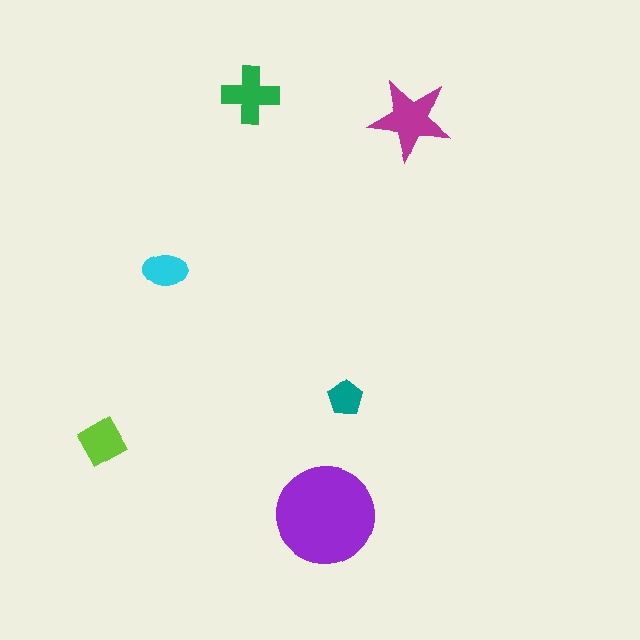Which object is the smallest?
The teal pentagon.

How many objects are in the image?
There are 6 objects in the image.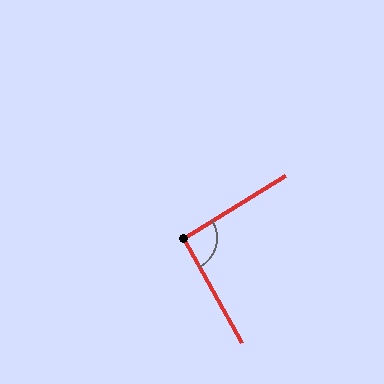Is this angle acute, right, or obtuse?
It is approximately a right angle.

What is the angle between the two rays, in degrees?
Approximately 92 degrees.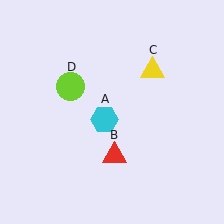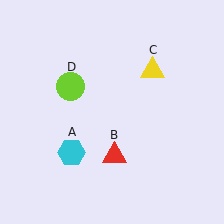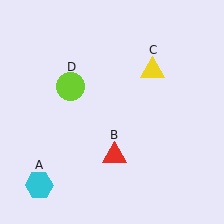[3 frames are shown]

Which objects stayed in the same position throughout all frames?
Red triangle (object B) and yellow triangle (object C) and lime circle (object D) remained stationary.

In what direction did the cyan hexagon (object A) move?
The cyan hexagon (object A) moved down and to the left.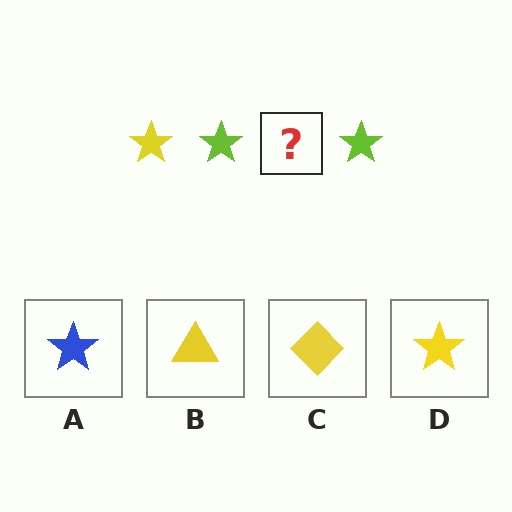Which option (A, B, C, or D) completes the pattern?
D.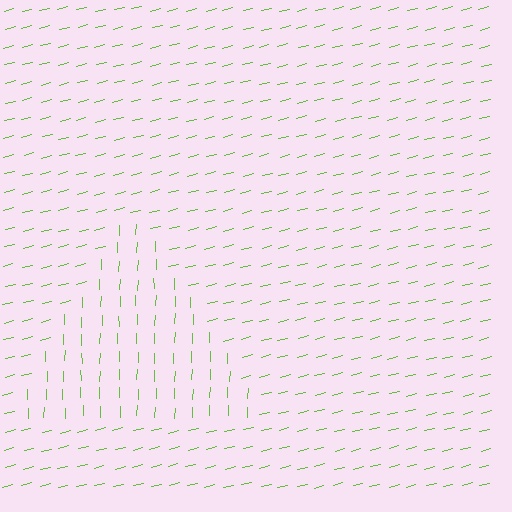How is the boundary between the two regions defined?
The boundary is defined purely by a change in line orientation (approximately 74 degrees difference). All lines are the same color and thickness.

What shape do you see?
I see a triangle.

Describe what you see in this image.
The image is filled with small lime line segments. A triangle region in the image has lines oriented differently from the surrounding lines, creating a visible texture boundary.